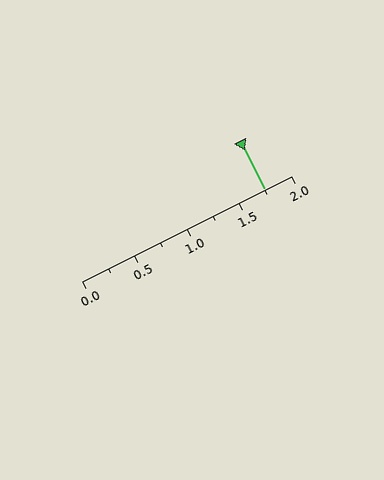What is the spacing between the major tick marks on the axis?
The major ticks are spaced 0.5 apart.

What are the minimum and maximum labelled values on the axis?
The axis runs from 0.0 to 2.0.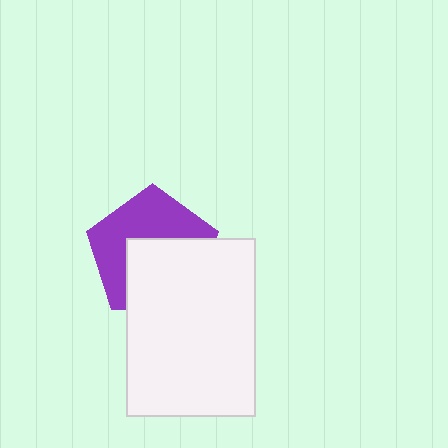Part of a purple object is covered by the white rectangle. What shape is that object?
It is a pentagon.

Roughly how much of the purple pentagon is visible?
About half of it is visible (roughly 50%).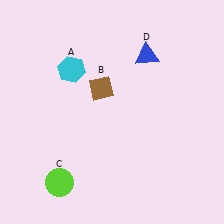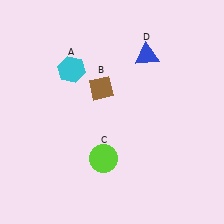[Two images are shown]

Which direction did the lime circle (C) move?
The lime circle (C) moved right.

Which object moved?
The lime circle (C) moved right.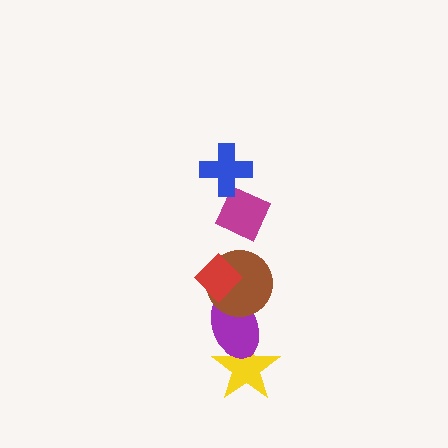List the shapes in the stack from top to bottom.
From top to bottom: the blue cross, the magenta diamond, the red diamond, the brown circle, the purple ellipse, the yellow star.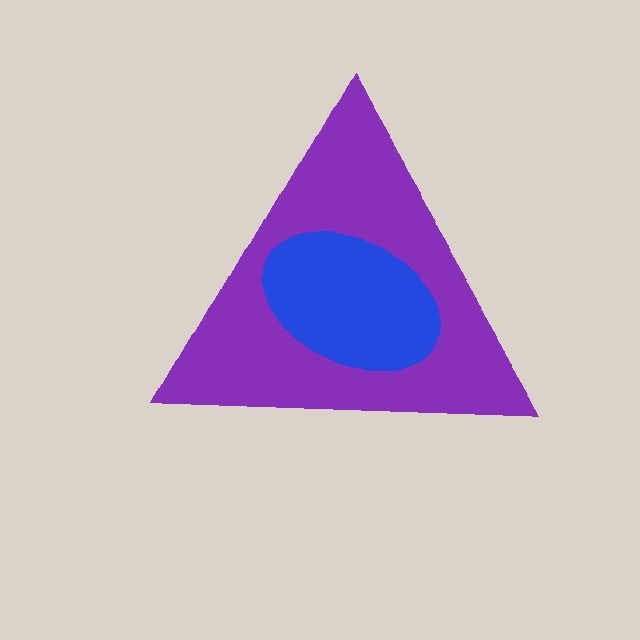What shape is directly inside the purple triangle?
The blue ellipse.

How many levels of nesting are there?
2.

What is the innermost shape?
The blue ellipse.